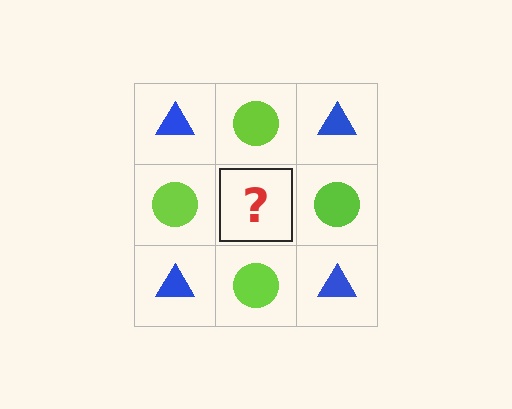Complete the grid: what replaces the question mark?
The question mark should be replaced with a blue triangle.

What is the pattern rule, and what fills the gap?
The rule is that it alternates blue triangle and lime circle in a checkerboard pattern. The gap should be filled with a blue triangle.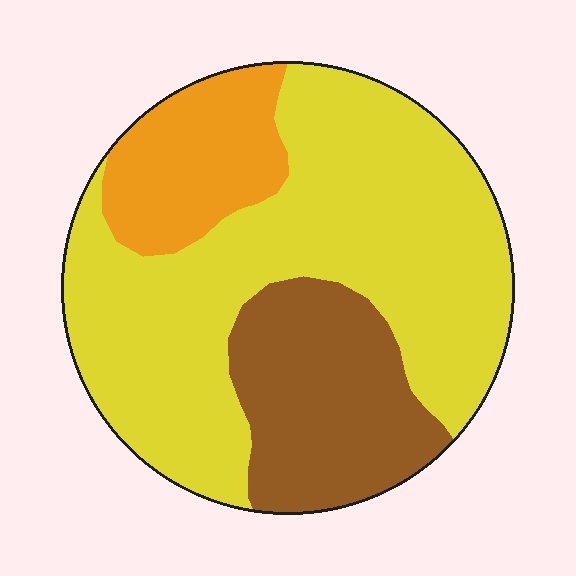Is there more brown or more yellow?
Yellow.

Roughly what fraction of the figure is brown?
Brown takes up about one quarter (1/4) of the figure.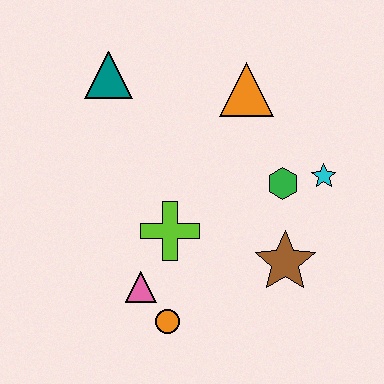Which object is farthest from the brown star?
The teal triangle is farthest from the brown star.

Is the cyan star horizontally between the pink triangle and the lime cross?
No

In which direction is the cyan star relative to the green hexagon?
The cyan star is to the right of the green hexagon.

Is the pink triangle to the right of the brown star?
No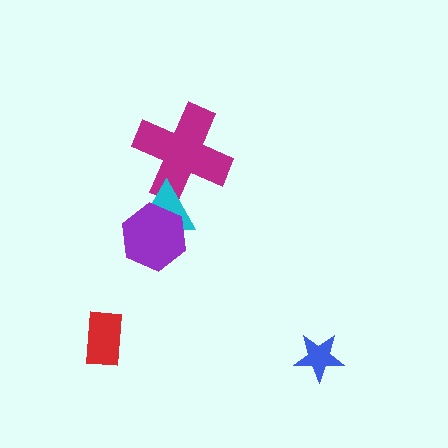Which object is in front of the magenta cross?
The cyan triangle is in front of the magenta cross.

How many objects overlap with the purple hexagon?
1 object overlaps with the purple hexagon.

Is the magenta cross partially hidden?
Yes, it is partially covered by another shape.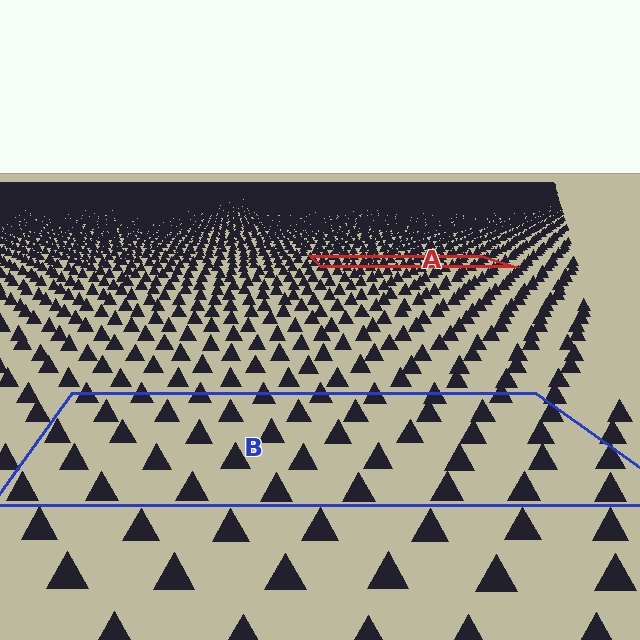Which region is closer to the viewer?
Region B is closer. The texture elements there are larger and more spread out.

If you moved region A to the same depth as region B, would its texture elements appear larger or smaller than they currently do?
They would appear larger. At a closer depth, the same texture elements are projected at a bigger on-screen size.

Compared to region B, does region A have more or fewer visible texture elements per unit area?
Region A has more texture elements per unit area — they are packed more densely because it is farther away.